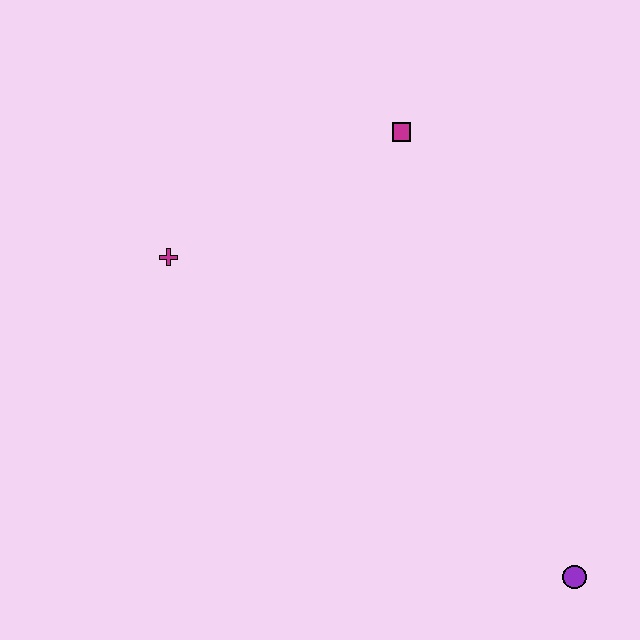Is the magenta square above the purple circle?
Yes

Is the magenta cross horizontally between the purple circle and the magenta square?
No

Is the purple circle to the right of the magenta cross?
Yes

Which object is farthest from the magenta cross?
The purple circle is farthest from the magenta cross.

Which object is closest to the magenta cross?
The magenta square is closest to the magenta cross.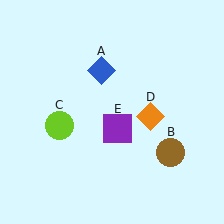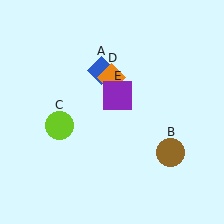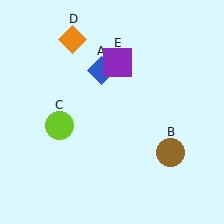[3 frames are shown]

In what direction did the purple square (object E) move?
The purple square (object E) moved up.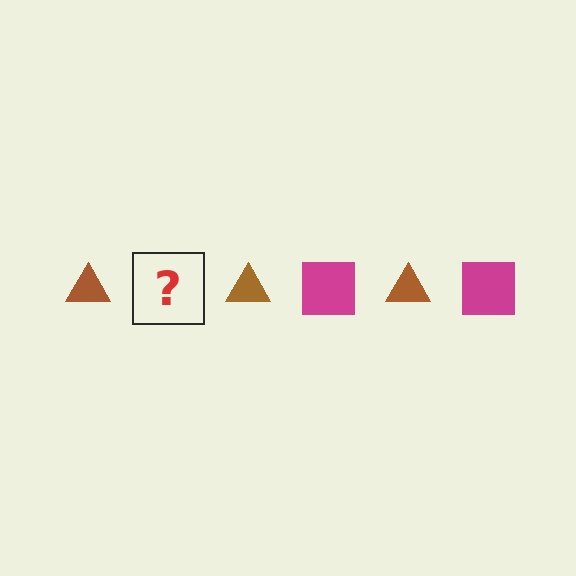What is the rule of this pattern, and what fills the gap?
The rule is that the pattern alternates between brown triangle and magenta square. The gap should be filled with a magenta square.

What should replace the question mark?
The question mark should be replaced with a magenta square.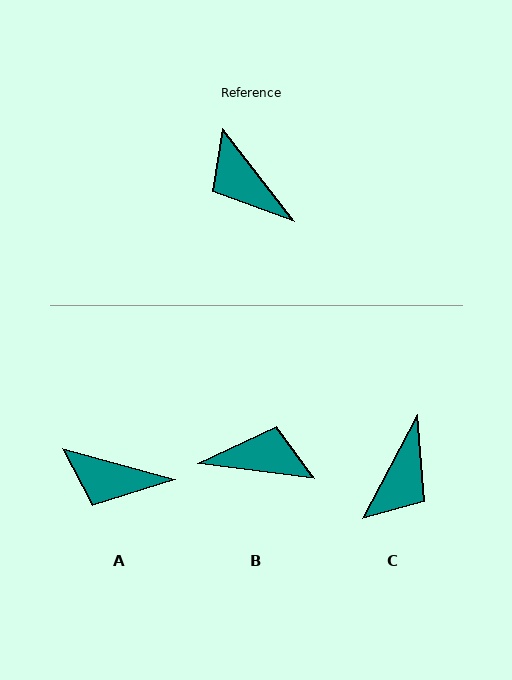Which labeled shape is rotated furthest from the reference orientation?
B, about 134 degrees away.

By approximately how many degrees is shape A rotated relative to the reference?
Approximately 37 degrees counter-clockwise.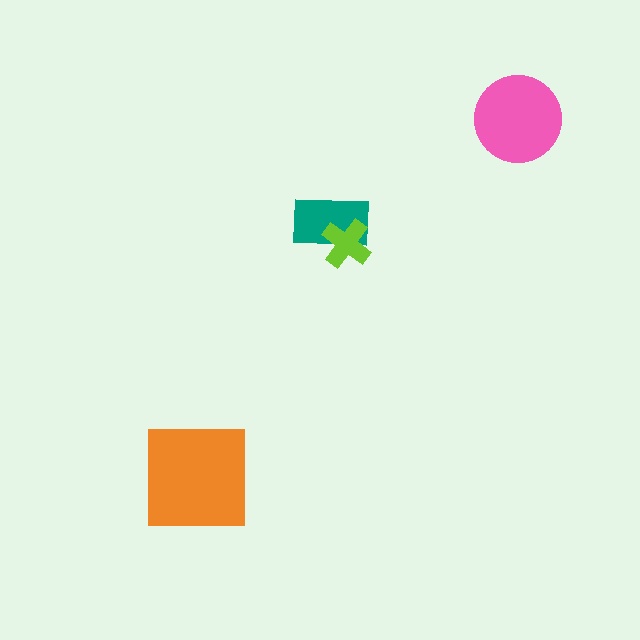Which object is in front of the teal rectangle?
The lime cross is in front of the teal rectangle.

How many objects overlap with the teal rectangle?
1 object overlaps with the teal rectangle.